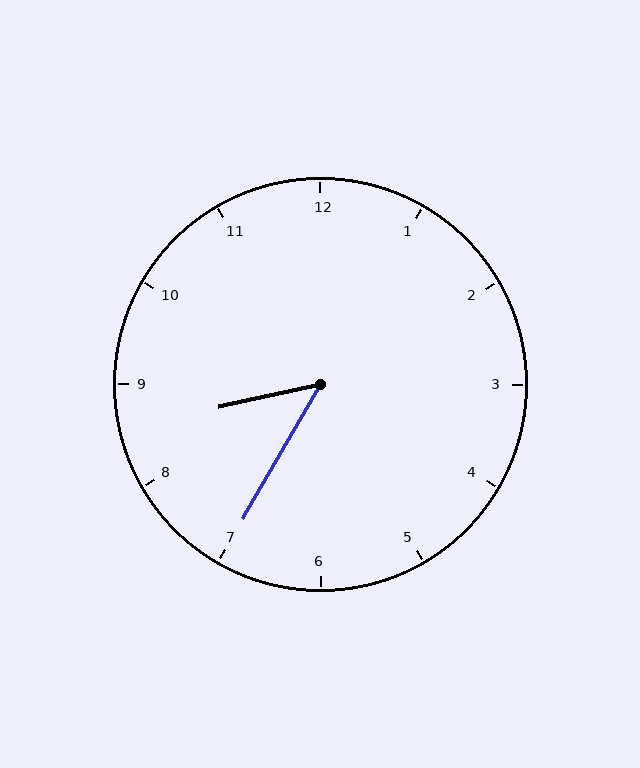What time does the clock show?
8:35.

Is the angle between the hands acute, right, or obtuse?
It is acute.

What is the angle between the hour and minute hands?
Approximately 48 degrees.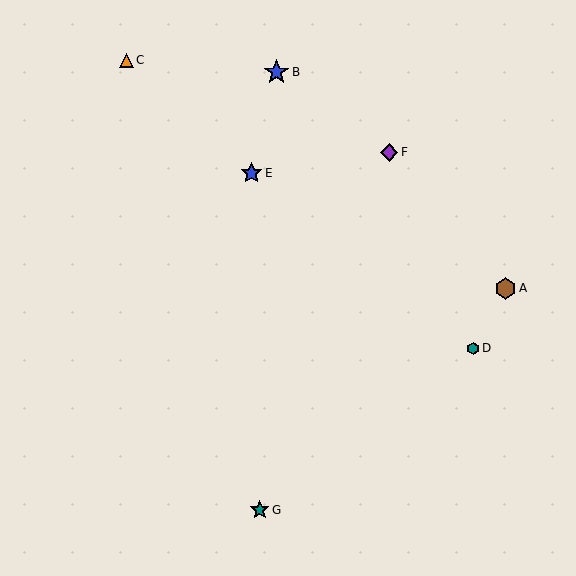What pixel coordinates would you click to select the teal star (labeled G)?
Click at (260, 510) to select the teal star G.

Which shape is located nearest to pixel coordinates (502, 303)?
The brown hexagon (labeled A) at (506, 288) is nearest to that location.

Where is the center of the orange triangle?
The center of the orange triangle is at (126, 60).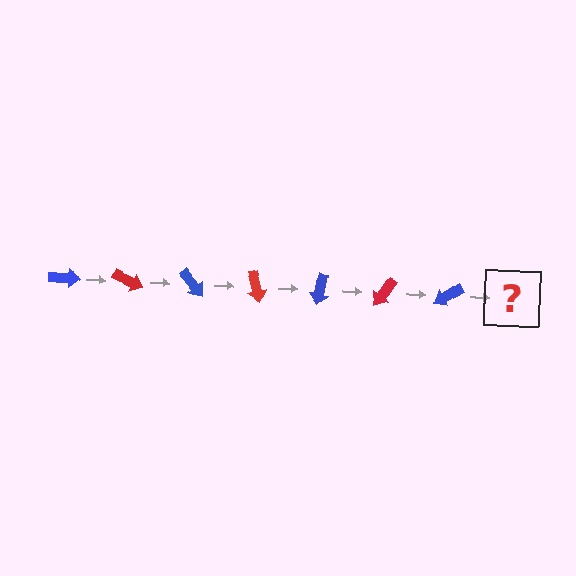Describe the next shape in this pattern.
It should be a red arrow, rotated 175 degrees from the start.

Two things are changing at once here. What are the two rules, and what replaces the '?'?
The two rules are that it rotates 25 degrees each step and the color cycles through blue and red. The '?' should be a red arrow, rotated 175 degrees from the start.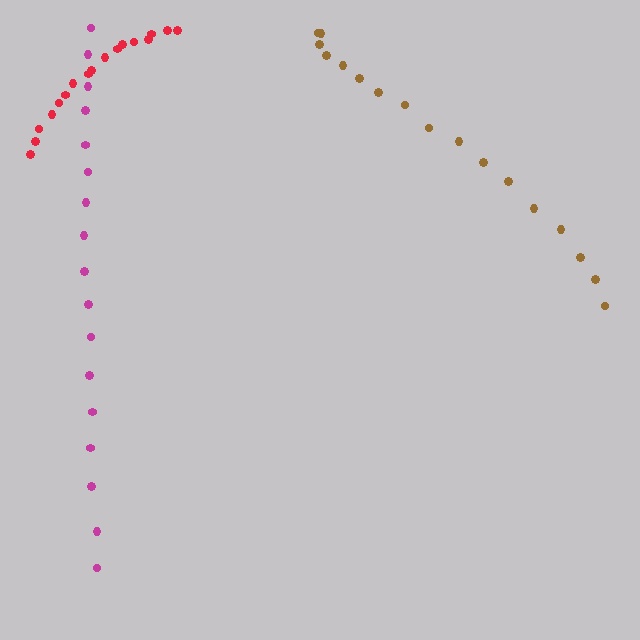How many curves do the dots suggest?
There are 3 distinct paths.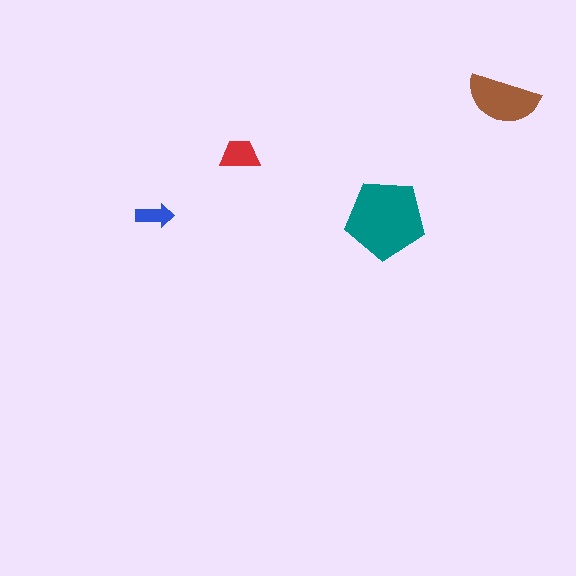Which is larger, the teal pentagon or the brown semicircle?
The teal pentagon.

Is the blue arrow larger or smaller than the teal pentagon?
Smaller.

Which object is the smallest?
The blue arrow.